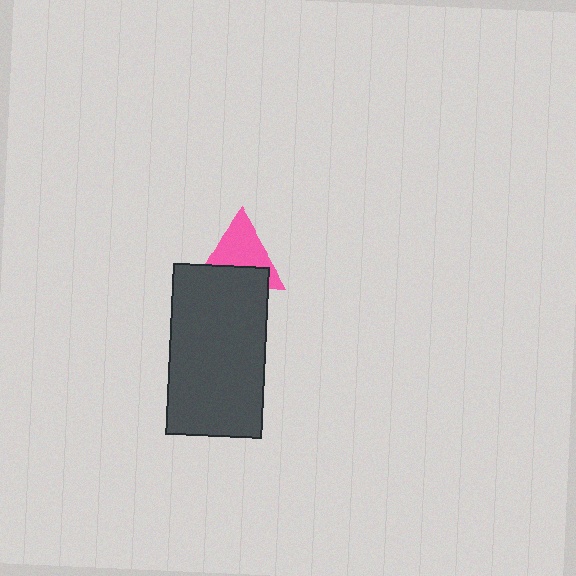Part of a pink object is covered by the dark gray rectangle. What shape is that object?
It is a triangle.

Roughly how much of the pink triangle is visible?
About half of it is visible (roughly 59%).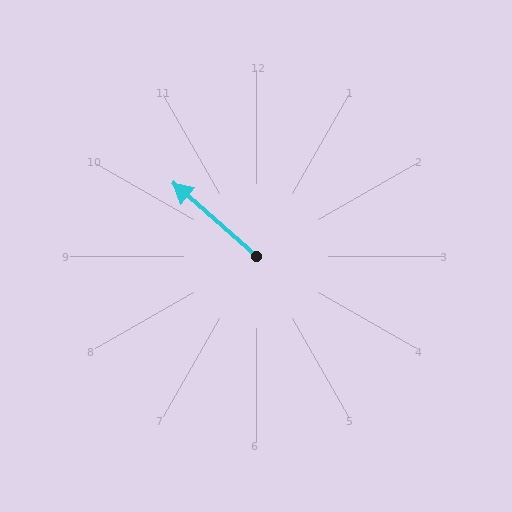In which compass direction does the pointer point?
Northwest.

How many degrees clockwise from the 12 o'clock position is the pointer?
Approximately 311 degrees.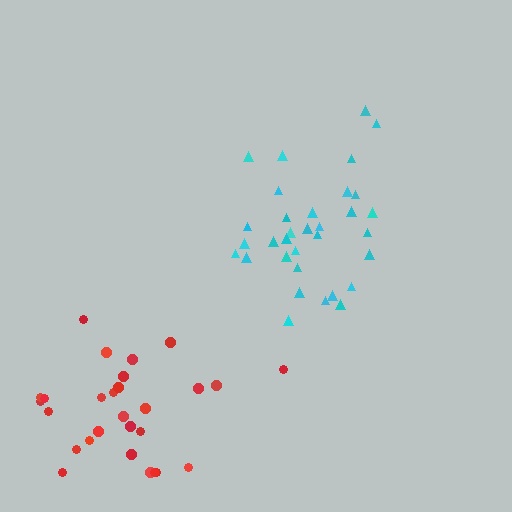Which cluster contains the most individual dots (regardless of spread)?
Cyan (33).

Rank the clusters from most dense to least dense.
cyan, red.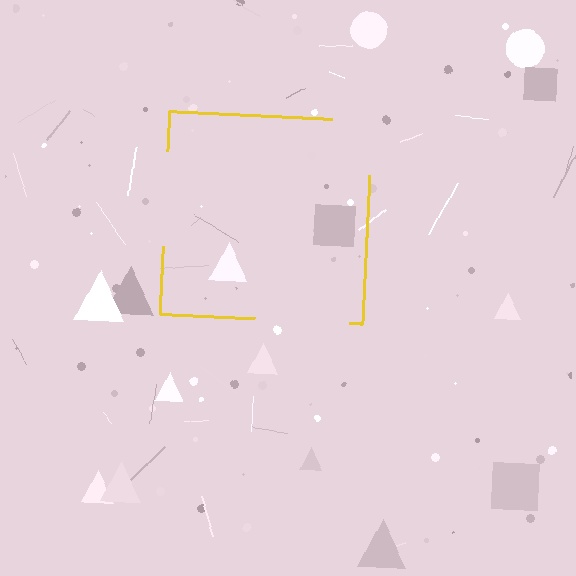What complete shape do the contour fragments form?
The contour fragments form a square.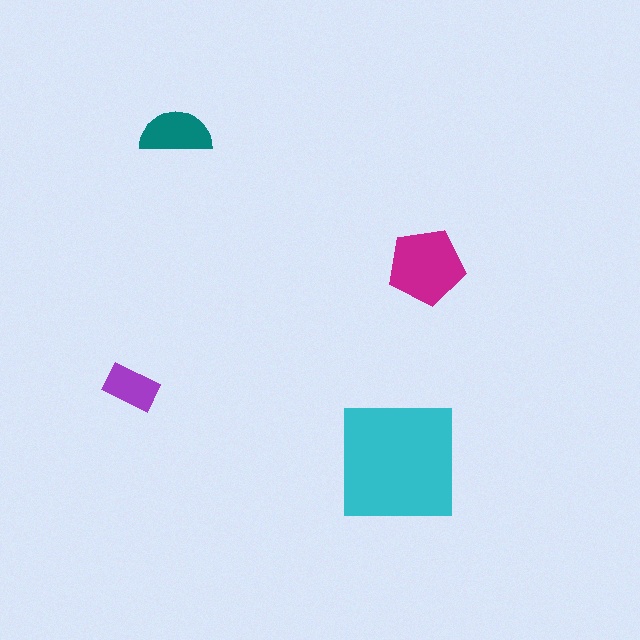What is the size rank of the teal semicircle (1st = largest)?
3rd.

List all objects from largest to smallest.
The cyan square, the magenta pentagon, the teal semicircle, the purple rectangle.